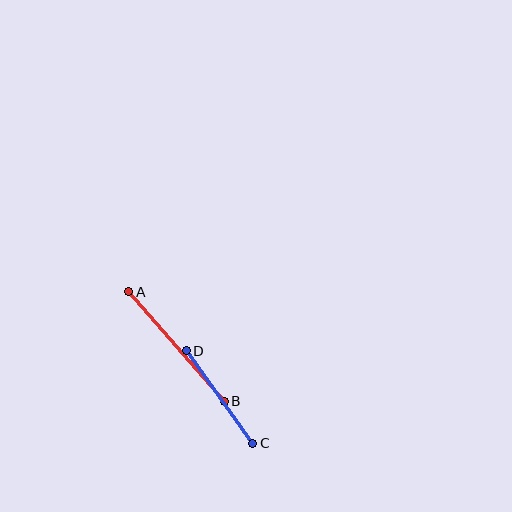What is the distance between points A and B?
The distance is approximately 145 pixels.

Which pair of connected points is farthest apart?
Points A and B are farthest apart.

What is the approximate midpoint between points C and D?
The midpoint is at approximately (219, 397) pixels.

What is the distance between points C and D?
The distance is approximately 114 pixels.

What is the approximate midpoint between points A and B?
The midpoint is at approximately (176, 346) pixels.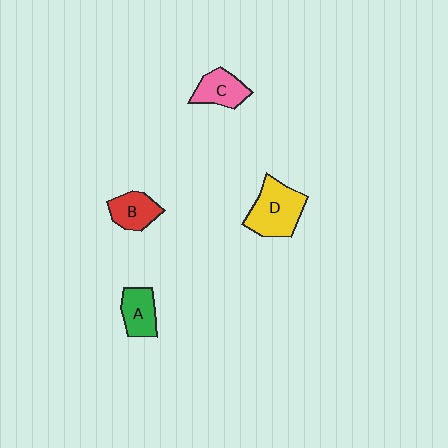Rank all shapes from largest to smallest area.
From largest to smallest: D (yellow), C (pink), A (green), B (red).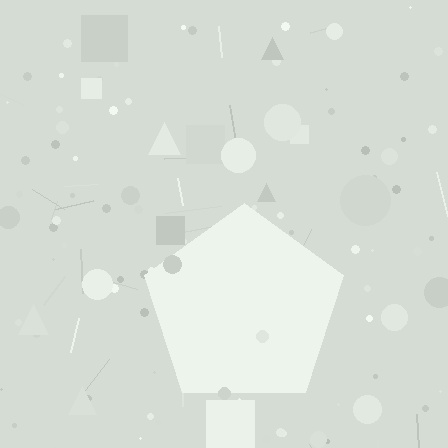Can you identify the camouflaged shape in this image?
The camouflaged shape is a pentagon.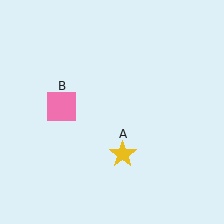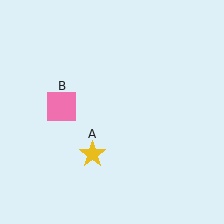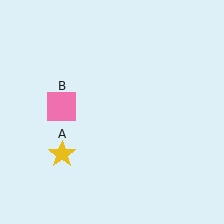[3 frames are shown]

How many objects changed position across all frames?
1 object changed position: yellow star (object A).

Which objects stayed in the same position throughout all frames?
Pink square (object B) remained stationary.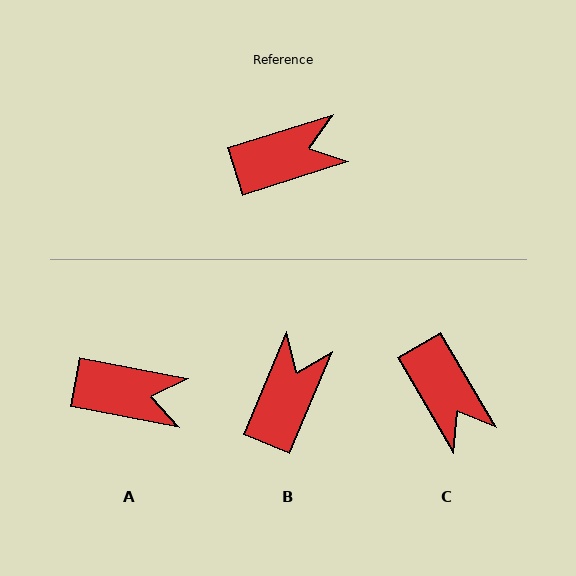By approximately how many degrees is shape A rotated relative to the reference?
Approximately 28 degrees clockwise.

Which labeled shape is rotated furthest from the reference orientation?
C, about 77 degrees away.